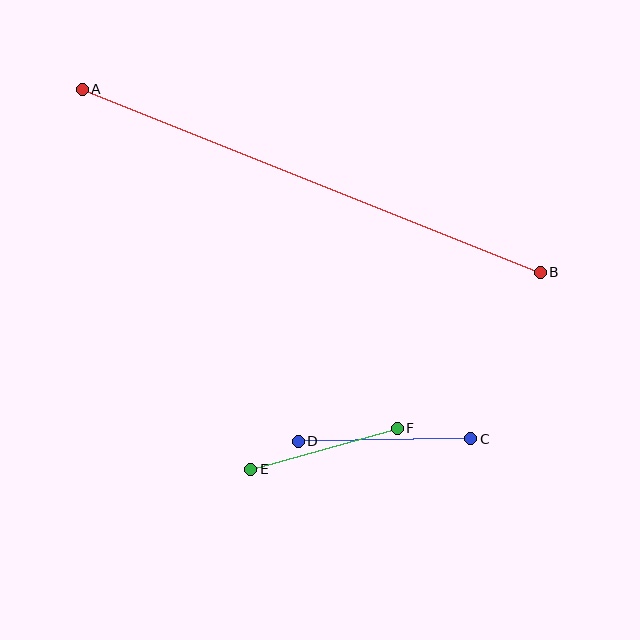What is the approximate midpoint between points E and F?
The midpoint is at approximately (324, 449) pixels.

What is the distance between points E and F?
The distance is approximately 152 pixels.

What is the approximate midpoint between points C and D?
The midpoint is at approximately (384, 440) pixels.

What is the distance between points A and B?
The distance is approximately 493 pixels.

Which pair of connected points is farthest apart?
Points A and B are farthest apart.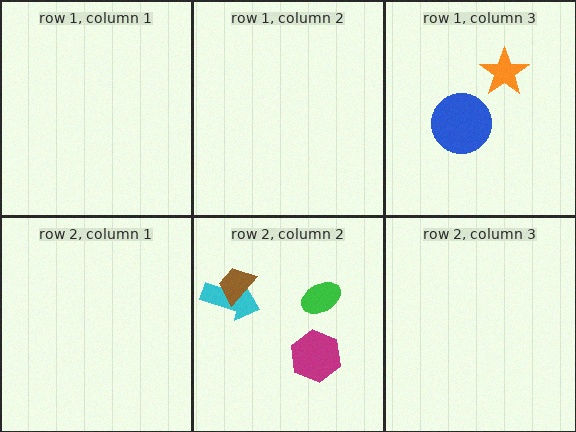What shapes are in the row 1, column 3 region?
The blue circle, the orange star.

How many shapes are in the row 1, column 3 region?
2.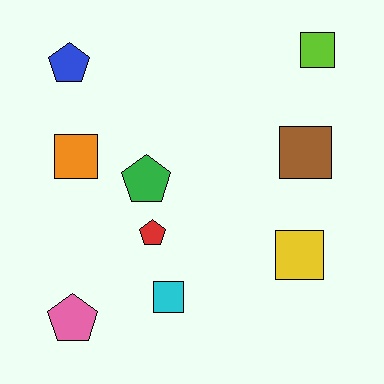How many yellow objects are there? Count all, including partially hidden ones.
There is 1 yellow object.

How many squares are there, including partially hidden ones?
There are 5 squares.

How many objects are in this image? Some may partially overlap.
There are 9 objects.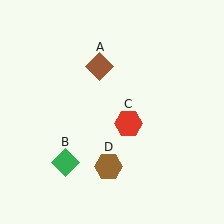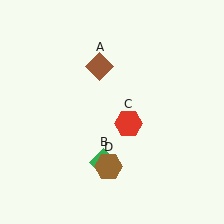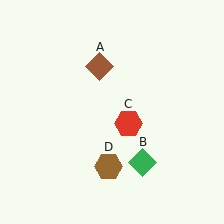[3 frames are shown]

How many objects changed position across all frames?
1 object changed position: green diamond (object B).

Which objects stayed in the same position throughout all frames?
Brown diamond (object A) and red hexagon (object C) and brown hexagon (object D) remained stationary.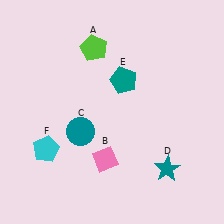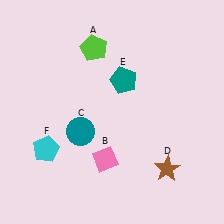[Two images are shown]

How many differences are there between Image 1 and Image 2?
There is 1 difference between the two images.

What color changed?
The star (D) changed from teal in Image 1 to brown in Image 2.